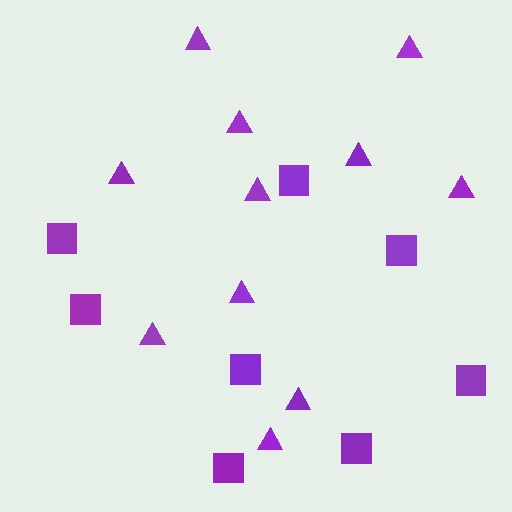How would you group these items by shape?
There are 2 groups: one group of triangles (11) and one group of squares (8).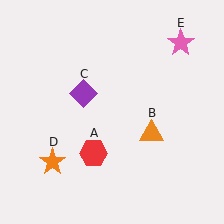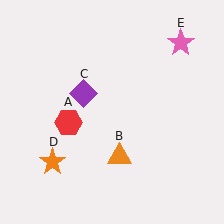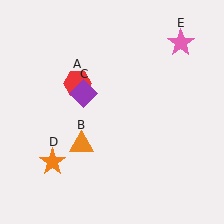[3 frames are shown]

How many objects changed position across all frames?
2 objects changed position: red hexagon (object A), orange triangle (object B).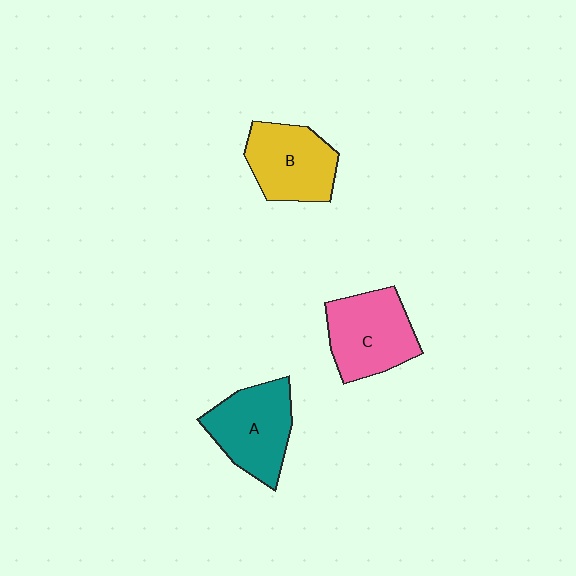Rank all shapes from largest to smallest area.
From largest to smallest: C (pink), A (teal), B (yellow).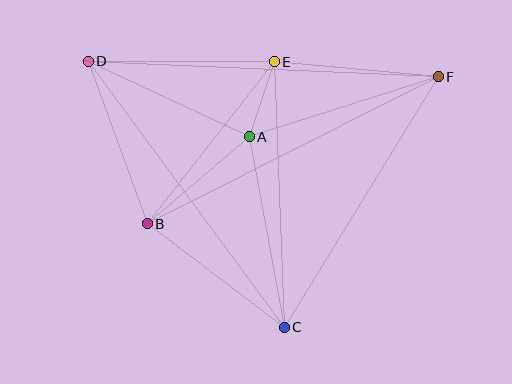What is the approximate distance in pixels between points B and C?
The distance between B and C is approximately 172 pixels.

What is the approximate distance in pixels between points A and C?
The distance between A and C is approximately 194 pixels.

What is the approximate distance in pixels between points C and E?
The distance between C and E is approximately 266 pixels.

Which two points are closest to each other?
Points A and E are closest to each other.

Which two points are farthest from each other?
Points D and F are farthest from each other.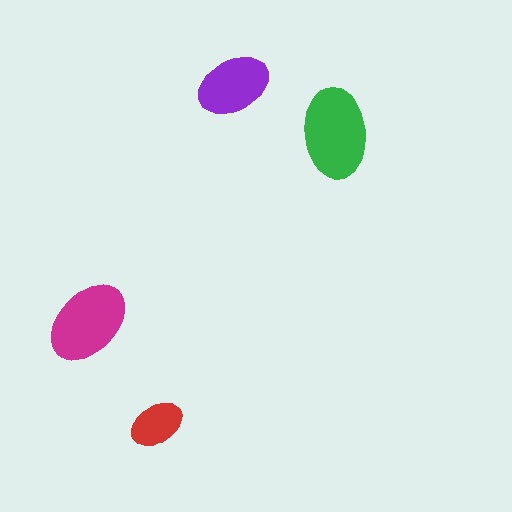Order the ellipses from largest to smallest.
the green one, the magenta one, the purple one, the red one.